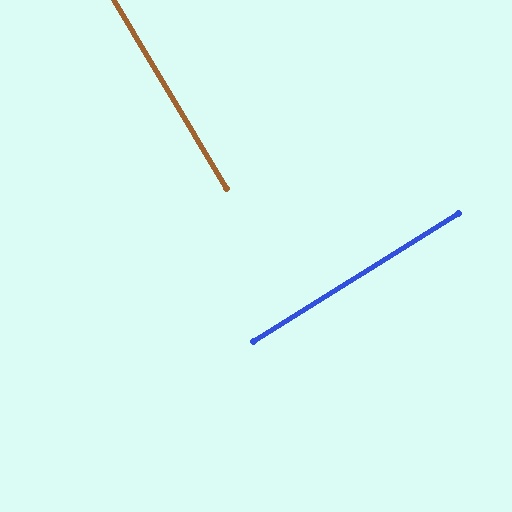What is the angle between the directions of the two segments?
Approximately 89 degrees.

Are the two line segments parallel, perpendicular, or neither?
Perpendicular — they meet at approximately 89°.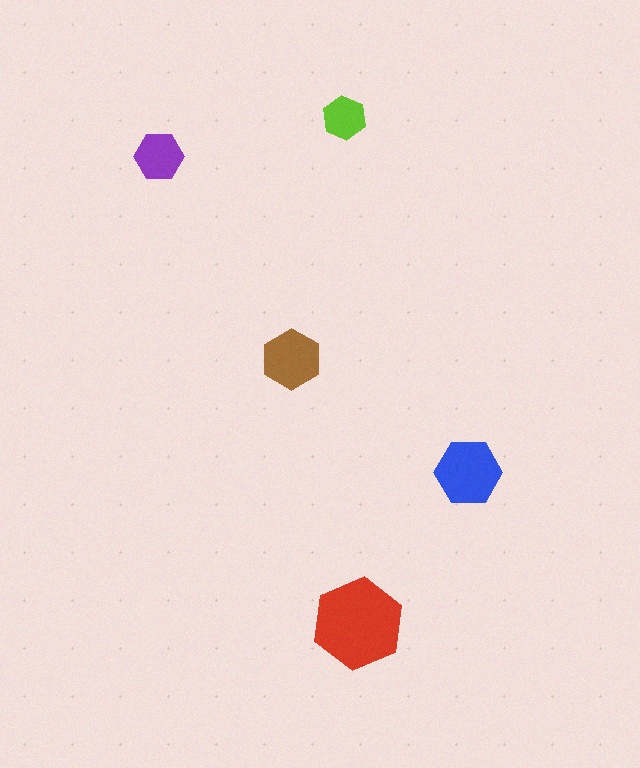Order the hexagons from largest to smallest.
the red one, the blue one, the brown one, the purple one, the lime one.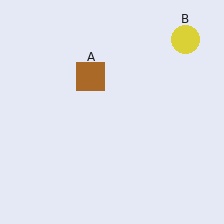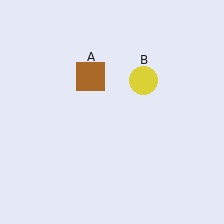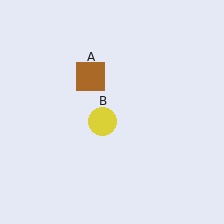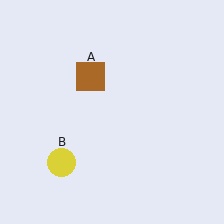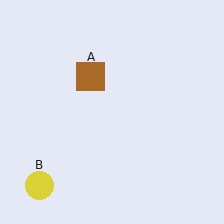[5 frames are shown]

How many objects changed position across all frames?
1 object changed position: yellow circle (object B).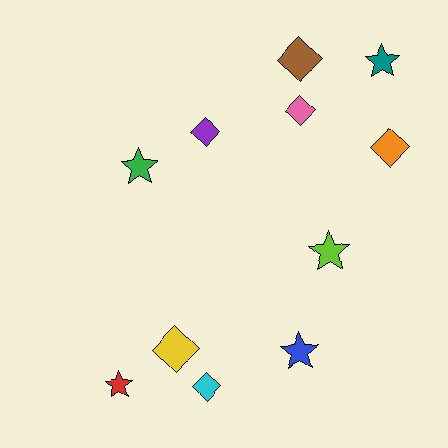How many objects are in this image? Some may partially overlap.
There are 11 objects.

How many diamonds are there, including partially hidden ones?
There are 6 diamonds.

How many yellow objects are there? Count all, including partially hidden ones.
There is 1 yellow object.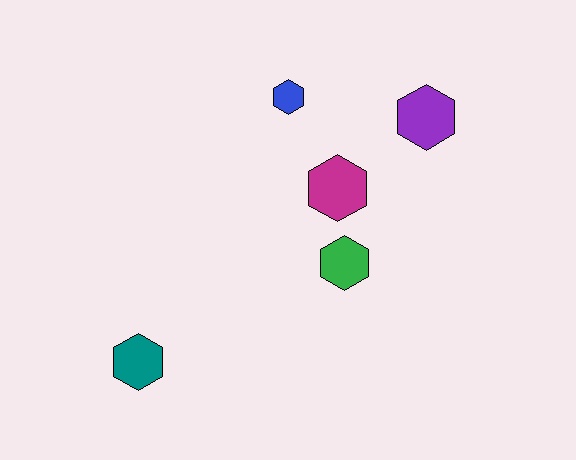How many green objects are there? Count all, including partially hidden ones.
There is 1 green object.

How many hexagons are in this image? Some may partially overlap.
There are 5 hexagons.